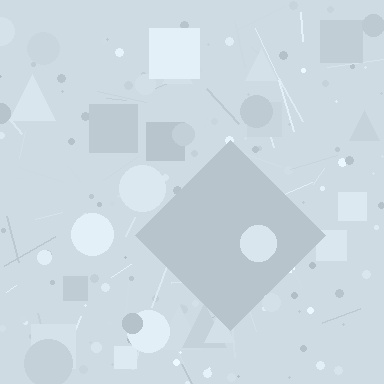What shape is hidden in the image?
A diamond is hidden in the image.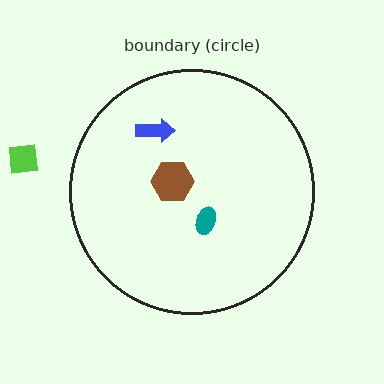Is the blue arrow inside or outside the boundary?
Inside.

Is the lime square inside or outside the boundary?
Outside.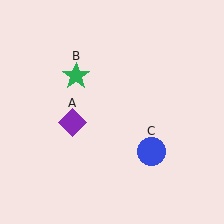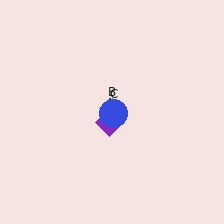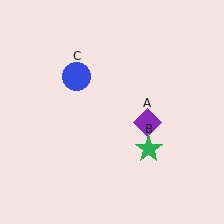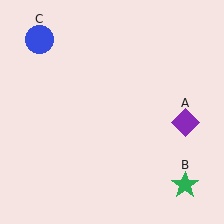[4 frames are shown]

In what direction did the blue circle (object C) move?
The blue circle (object C) moved up and to the left.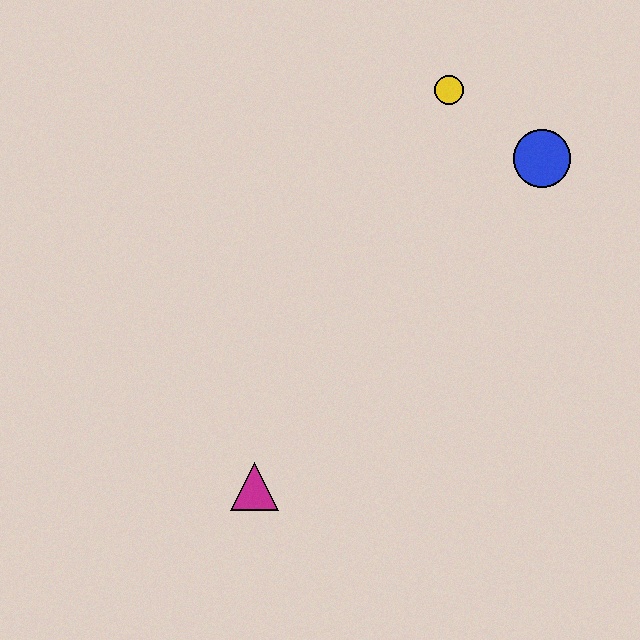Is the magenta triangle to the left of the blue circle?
Yes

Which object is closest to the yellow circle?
The blue circle is closest to the yellow circle.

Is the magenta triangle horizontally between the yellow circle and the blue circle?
No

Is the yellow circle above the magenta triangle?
Yes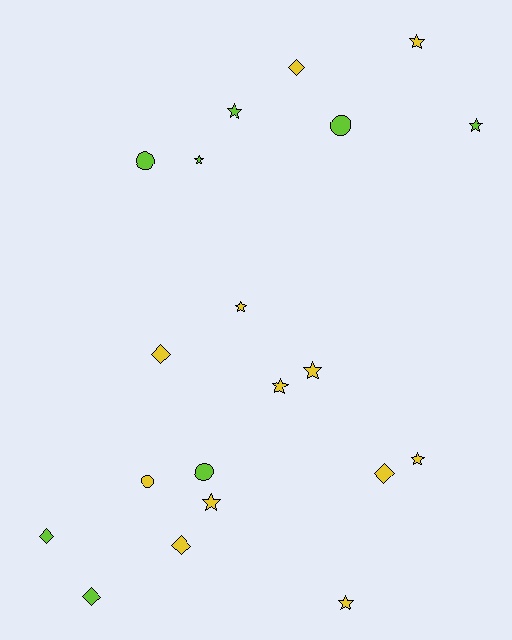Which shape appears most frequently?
Star, with 10 objects.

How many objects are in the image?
There are 20 objects.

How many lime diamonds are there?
There are 2 lime diamonds.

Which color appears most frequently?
Yellow, with 12 objects.